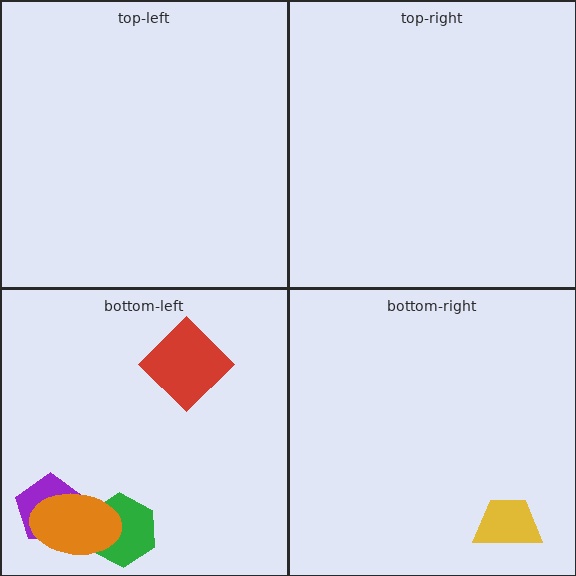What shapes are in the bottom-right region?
The yellow trapezoid.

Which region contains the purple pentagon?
The bottom-left region.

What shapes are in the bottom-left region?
The purple pentagon, the green hexagon, the red diamond, the orange ellipse.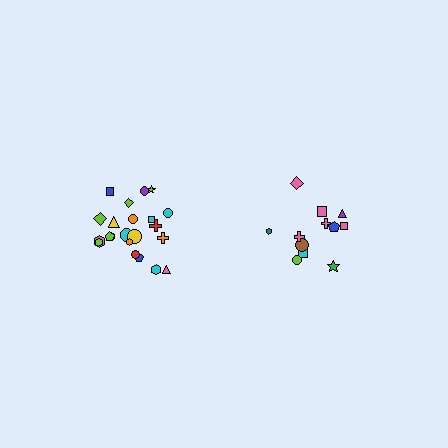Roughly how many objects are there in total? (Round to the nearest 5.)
Roughly 35 objects in total.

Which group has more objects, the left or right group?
The left group.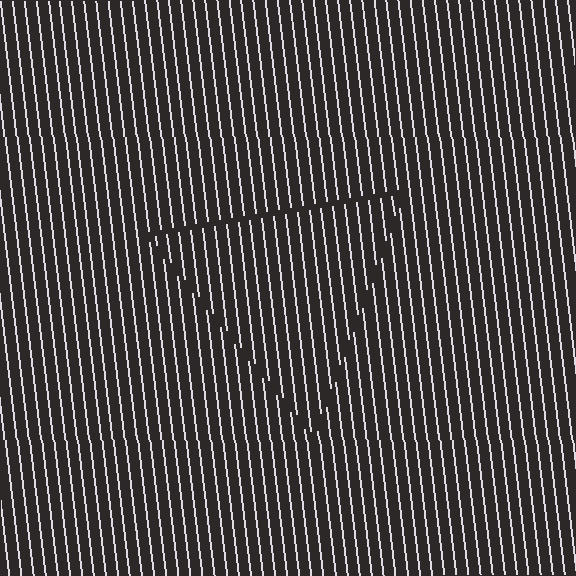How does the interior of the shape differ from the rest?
The interior of the shape contains the same grating, shifted by half a period — the contour is defined by the phase discontinuity where line-ends from the inner and outer gratings abut.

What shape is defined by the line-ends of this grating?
An illusory triangle. The interior of the shape contains the same grating, shifted by half a period — the contour is defined by the phase discontinuity where line-ends from the inner and outer gratings abut.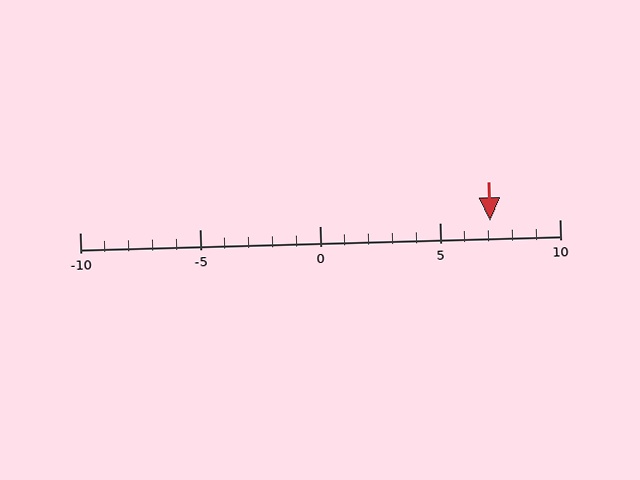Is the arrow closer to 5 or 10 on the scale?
The arrow is closer to 5.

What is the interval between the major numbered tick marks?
The major tick marks are spaced 5 units apart.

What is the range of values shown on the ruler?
The ruler shows values from -10 to 10.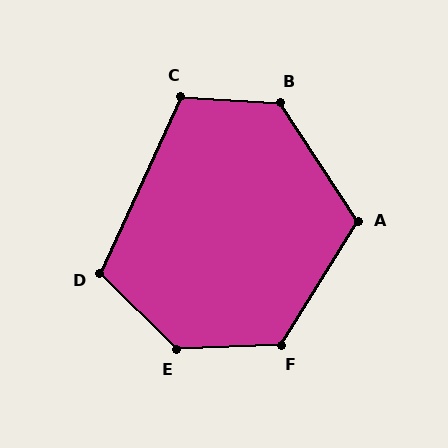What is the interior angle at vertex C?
Approximately 112 degrees (obtuse).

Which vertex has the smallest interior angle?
D, at approximately 110 degrees.